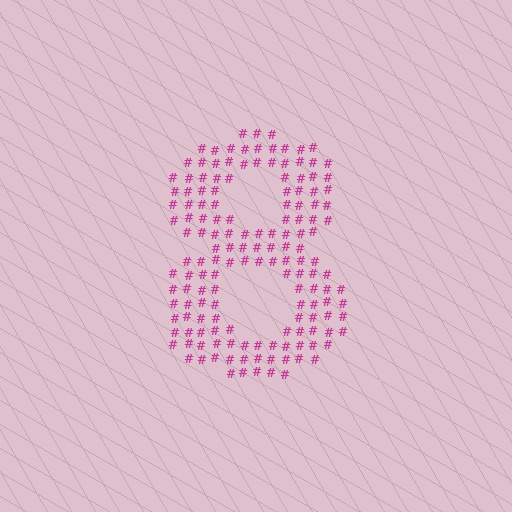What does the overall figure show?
The overall figure shows the digit 8.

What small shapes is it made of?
It is made of small hash symbols.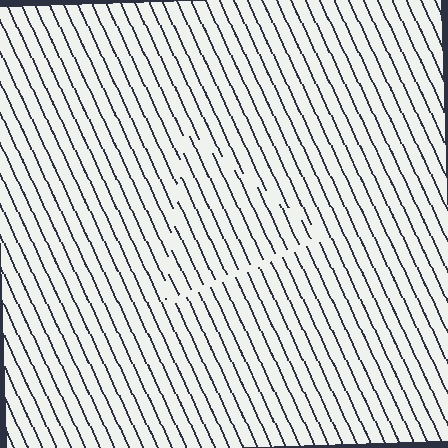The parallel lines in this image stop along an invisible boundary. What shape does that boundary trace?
An illusory triangle. The interior of the shape contains the same grating, shifted by half a period — the contour is defined by the phase discontinuity where line-ends from the inner and outer gratings abut.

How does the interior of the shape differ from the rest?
The interior of the shape contains the same grating, shifted by half a period — the contour is defined by the phase discontinuity where line-ends from the inner and outer gratings abut.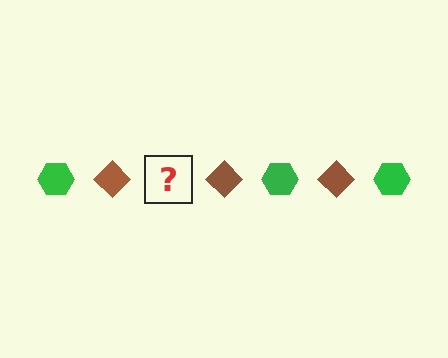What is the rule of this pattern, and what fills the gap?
The rule is that the pattern alternates between green hexagon and brown diamond. The gap should be filled with a green hexagon.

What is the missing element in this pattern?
The missing element is a green hexagon.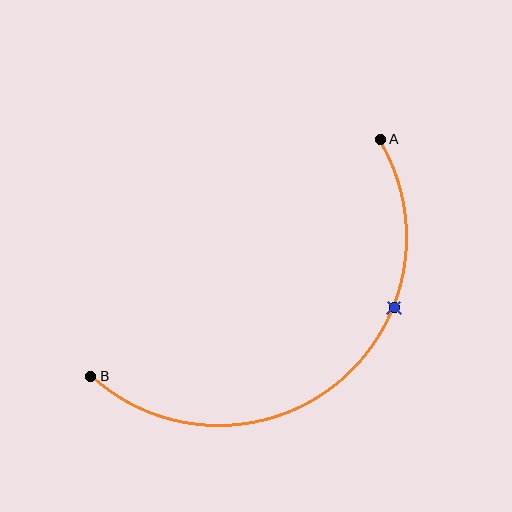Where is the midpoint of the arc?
The arc midpoint is the point on the curve farthest from the straight line joining A and B. It sits below and to the right of that line.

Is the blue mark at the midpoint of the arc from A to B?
No. The blue mark lies on the arc but is closer to endpoint A. The arc midpoint would be at the point on the curve equidistant along the arc from both A and B.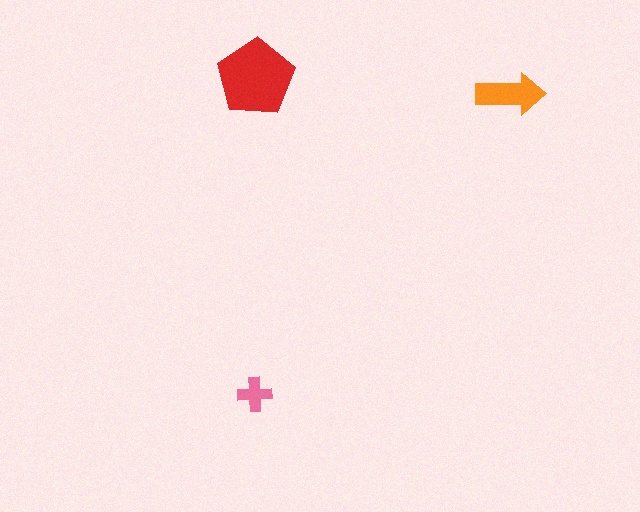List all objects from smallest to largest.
The pink cross, the orange arrow, the red pentagon.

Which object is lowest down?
The pink cross is bottommost.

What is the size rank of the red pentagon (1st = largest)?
1st.